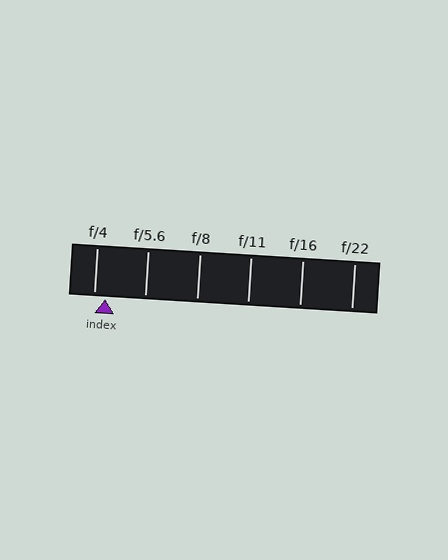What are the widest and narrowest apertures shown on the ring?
The widest aperture shown is f/4 and the narrowest is f/22.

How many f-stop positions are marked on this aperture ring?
There are 6 f-stop positions marked.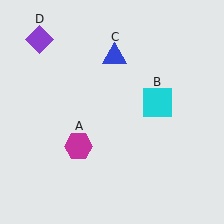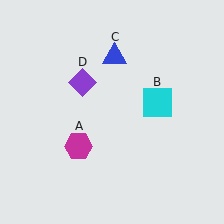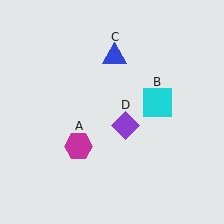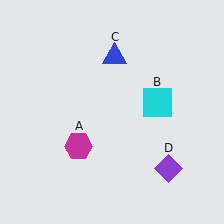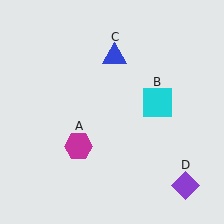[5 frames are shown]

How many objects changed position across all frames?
1 object changed position: purple diamond (object D).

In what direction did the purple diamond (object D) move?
The purple diamond (object D) moved down and to the right.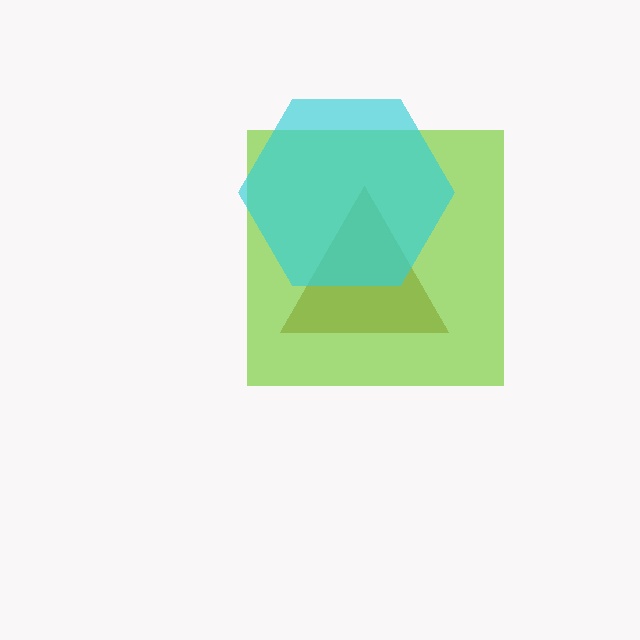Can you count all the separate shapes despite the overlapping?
Yes, there are 3 separate shapes.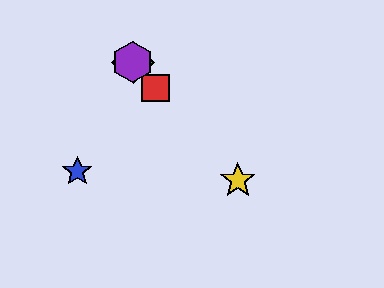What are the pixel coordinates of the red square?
The red square is at (156, 88).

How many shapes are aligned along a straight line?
4 shapes (the red square, the green diamond, the yellow star, the purple hexagon) are aligned along a straight line.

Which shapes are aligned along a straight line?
The red square, the green diamond, the yellow star, the purple hexagon are aligned along a straight line.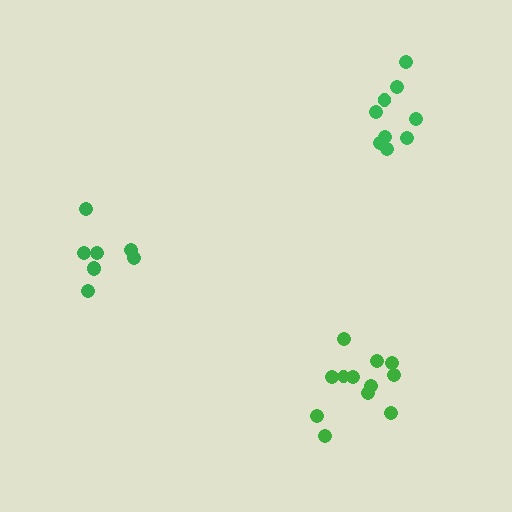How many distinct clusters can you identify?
There are 3 distinct clusters.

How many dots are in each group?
Group 1: 12 dots, Group 2: 9 dots, Group 3: 8 dots (29 total).